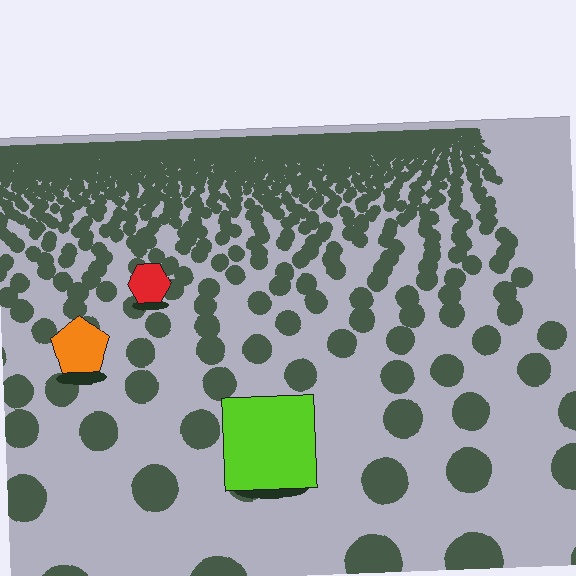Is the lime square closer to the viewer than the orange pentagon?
Yes. The lime square is closer — you can tell from the texture gradient: the ground texture is coarser near it.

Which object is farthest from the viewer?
The red hexagon is farthest from the viewer. It appears smaller and the ground texture around it is denser.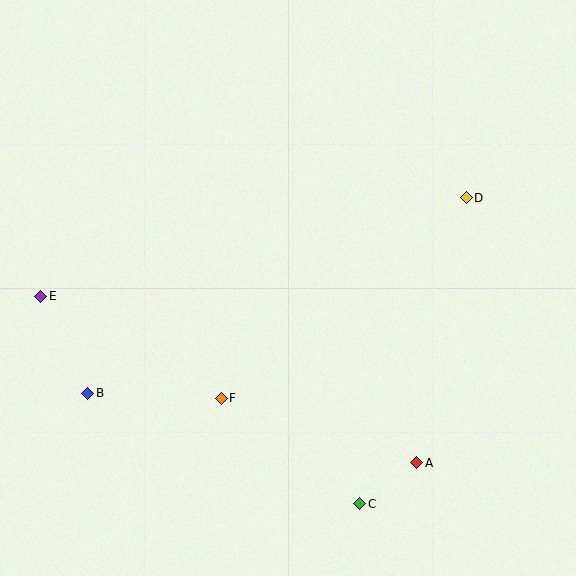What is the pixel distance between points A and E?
The distance between A and E is 411 pixels.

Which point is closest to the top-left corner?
Point E is closest to the top-left corner.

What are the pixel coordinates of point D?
Point D is at (466, 198).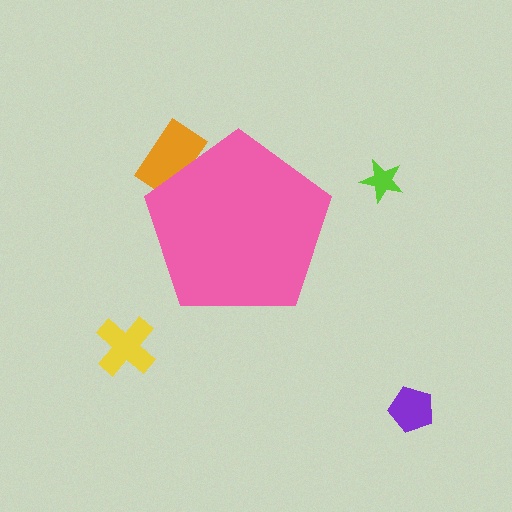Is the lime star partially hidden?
No, the lime star is fully visible.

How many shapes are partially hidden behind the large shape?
1 shape is partially hidden.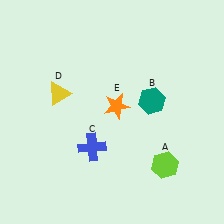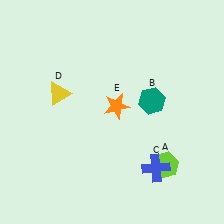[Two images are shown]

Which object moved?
The blue cross (C) moved right.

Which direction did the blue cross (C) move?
The blue cross (C) moved right.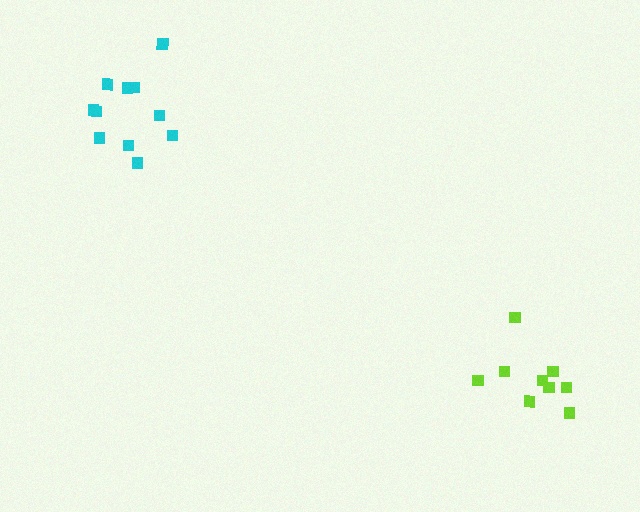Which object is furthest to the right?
The lime cluster is rightmost.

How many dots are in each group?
Group 1: 11 dots, Group 2: 9 dots (20 total).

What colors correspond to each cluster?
The clusters are colored: cyan, lime.